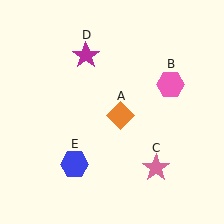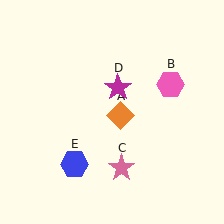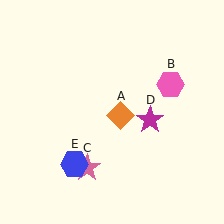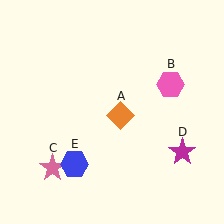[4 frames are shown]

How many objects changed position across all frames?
2 objects changed position: pink star (object C), magenta star (object D).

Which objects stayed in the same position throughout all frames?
Orange diamond (object A) and pink hexagon (object B) and blue hexagon (object E) remained stationary.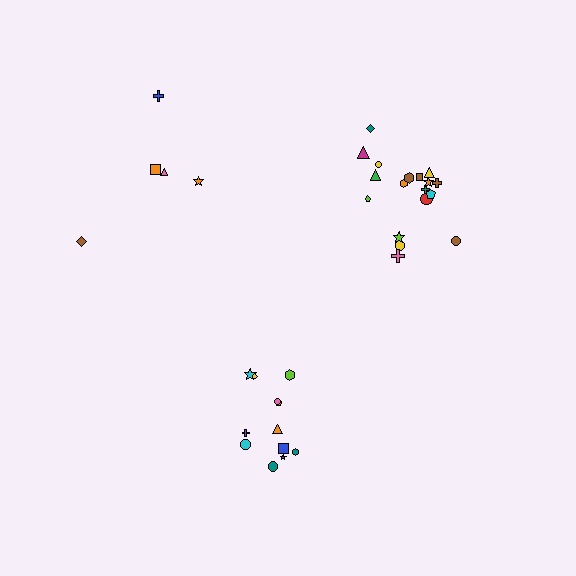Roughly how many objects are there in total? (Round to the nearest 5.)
Roughly 35 objects in total.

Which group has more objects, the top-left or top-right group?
The top-right group.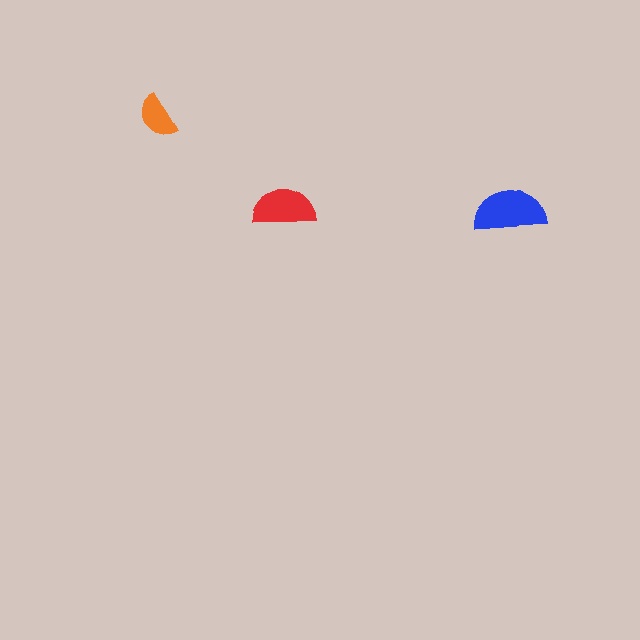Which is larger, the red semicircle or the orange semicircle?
The red one.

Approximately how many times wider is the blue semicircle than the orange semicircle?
About 1.5 times wider.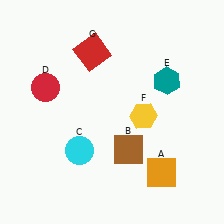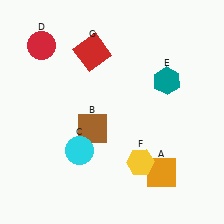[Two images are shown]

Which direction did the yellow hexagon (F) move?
The yellow hexagon (F) moved down.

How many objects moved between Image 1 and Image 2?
3 objects moved between the two images.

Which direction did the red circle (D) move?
The red circle (D) moved up.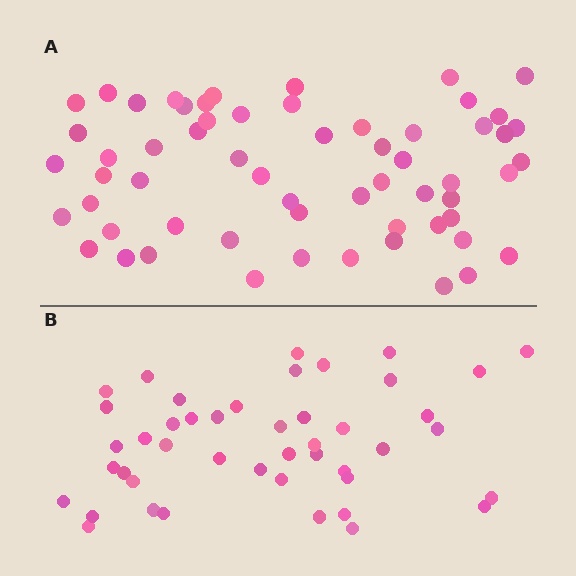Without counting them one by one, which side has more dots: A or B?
Region A (the top region) has more dots.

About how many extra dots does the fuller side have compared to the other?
Region A has approximately 15 more dots than region B.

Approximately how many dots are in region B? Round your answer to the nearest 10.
About 40 dots. (The exact count is 45, which rounds to 40.)